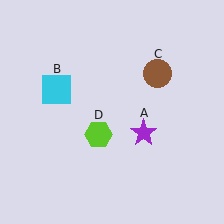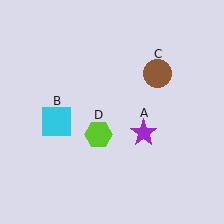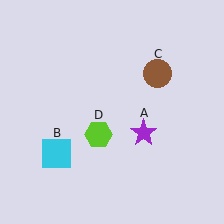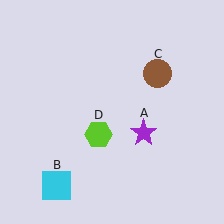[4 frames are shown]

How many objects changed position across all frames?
1 object changed position: cyan square (object B).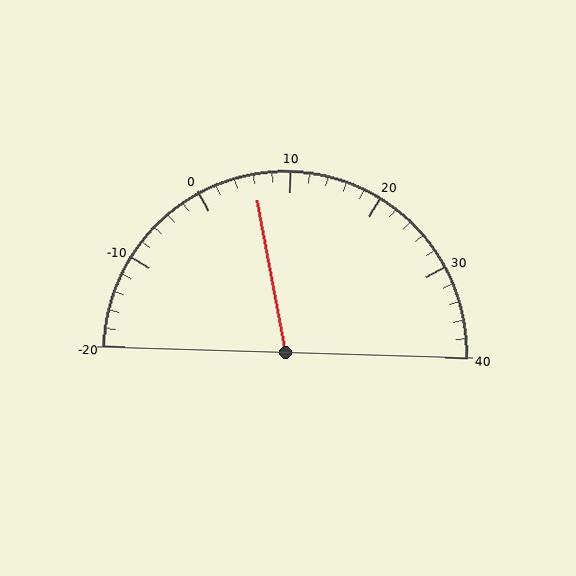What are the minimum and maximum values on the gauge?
The gauge ranges from -20 to 40.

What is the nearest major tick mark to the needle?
The nearest major tick mark is 10.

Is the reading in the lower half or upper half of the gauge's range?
The reading is in the lower half of the range (-20 to 40).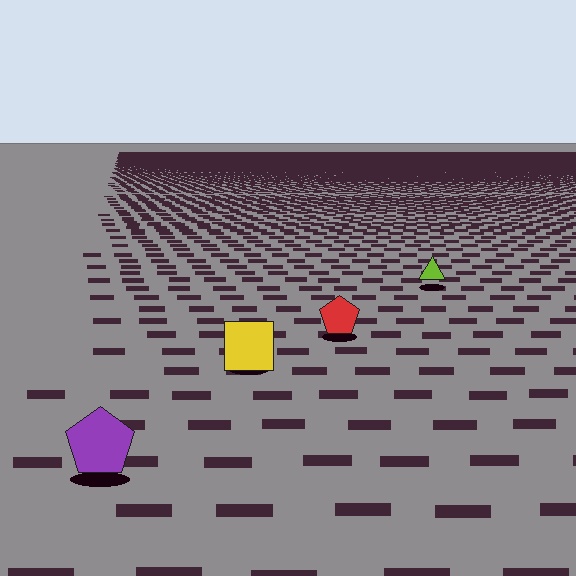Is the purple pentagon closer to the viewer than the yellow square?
Yes. The purple pentagon is closer — you can tell from the texture gradient: the ground texture is coarser near it.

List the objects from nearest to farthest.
From nearest to farthest: the purple pentagon, the yellow square, the red pentagon, the lime triangle.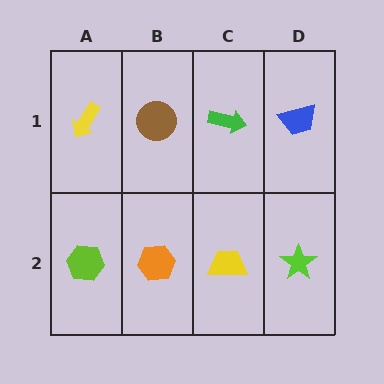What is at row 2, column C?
A yellow trapezoid.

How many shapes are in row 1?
4 shapes.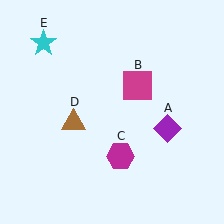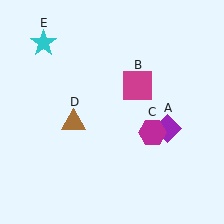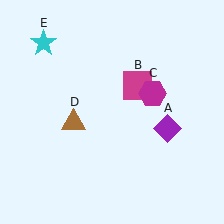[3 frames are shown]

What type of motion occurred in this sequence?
The magenta hexagon (object C) rotated counterclockwise around the center of the scene.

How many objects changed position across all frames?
1 object changed position: magenta hexagon (object C).